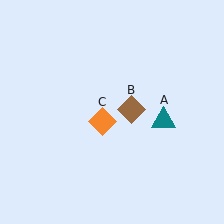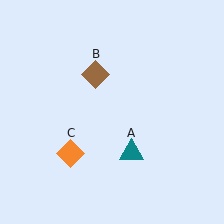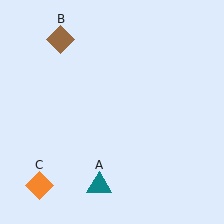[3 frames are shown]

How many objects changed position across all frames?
3 objects changed position: teal triangle (object A), brown diamond (object B), orange diamond (object C).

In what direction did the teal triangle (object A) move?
The teal triangle (object A) moved down and to the left.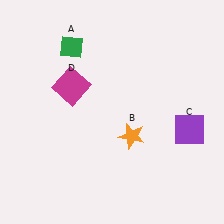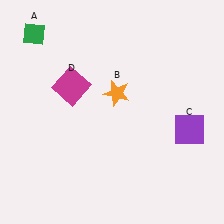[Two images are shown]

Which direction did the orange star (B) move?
The orange star (B) moved up.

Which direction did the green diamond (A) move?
The green diamond (A) moved left.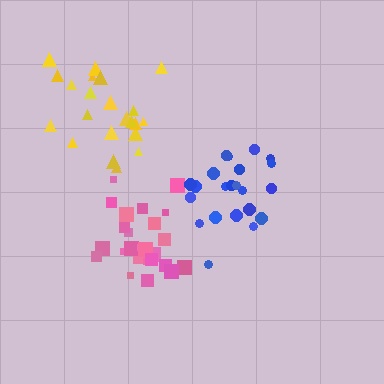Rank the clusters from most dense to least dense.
pink, blue, yellow.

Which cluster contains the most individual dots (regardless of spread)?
Pink (25).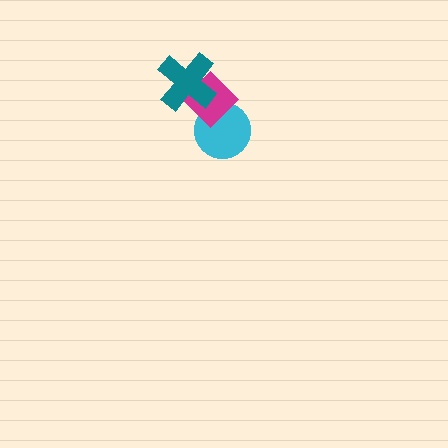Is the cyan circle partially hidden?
Yes, it is partially covered by another shape.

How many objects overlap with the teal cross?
1 object overlaps with the teal cross.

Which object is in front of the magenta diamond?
The teal cross is in front of the magenta diamond.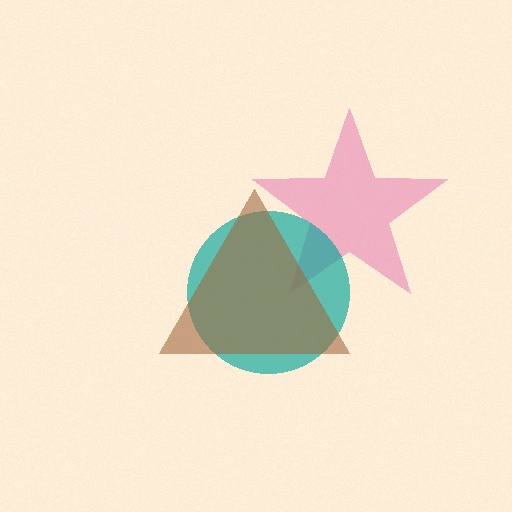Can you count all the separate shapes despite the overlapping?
Yes, there are 3 separate shapes.